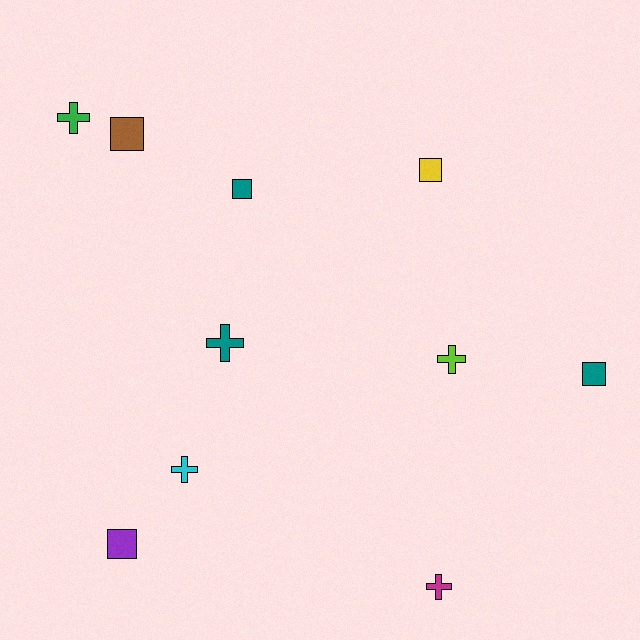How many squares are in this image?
There are 5 squares.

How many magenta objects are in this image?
There is 1 magenta object.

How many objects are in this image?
There are 10 objects.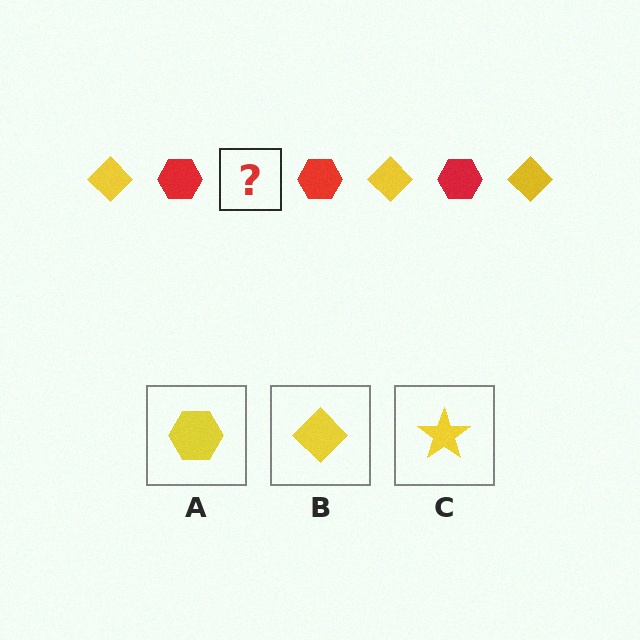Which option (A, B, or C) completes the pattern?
B.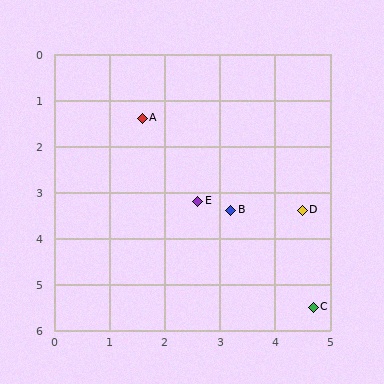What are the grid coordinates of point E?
Point E is at approximately (2.6, 3.2).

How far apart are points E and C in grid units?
Points E and C are about 3.1 grid units apart.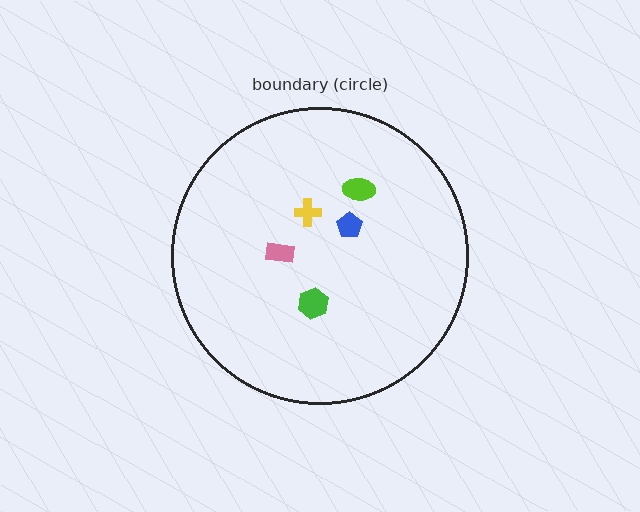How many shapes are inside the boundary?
5 inside, 0 outside.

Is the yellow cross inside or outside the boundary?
Inside.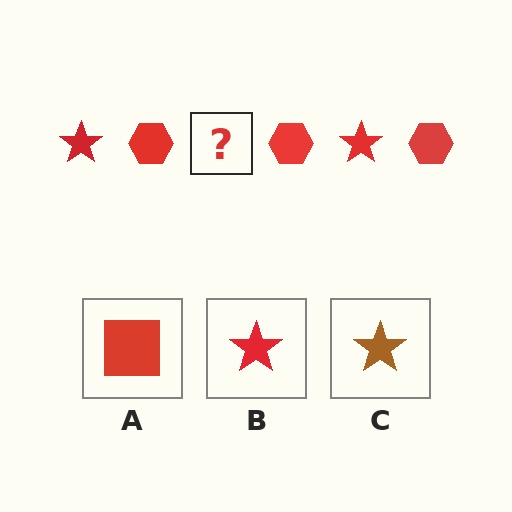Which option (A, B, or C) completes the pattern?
B.